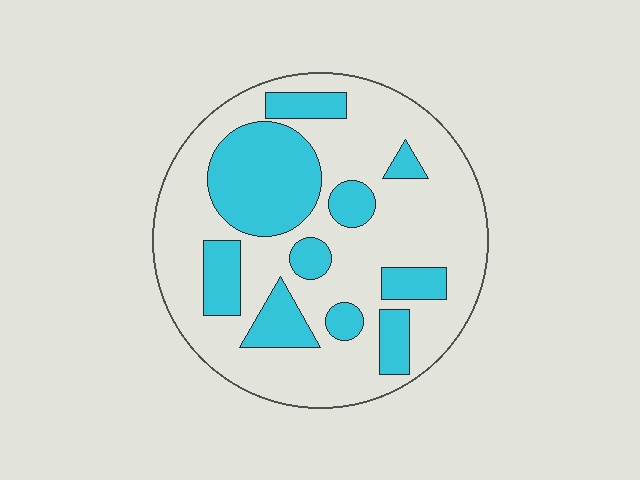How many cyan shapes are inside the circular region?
10.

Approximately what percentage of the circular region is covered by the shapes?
Approximately 30%.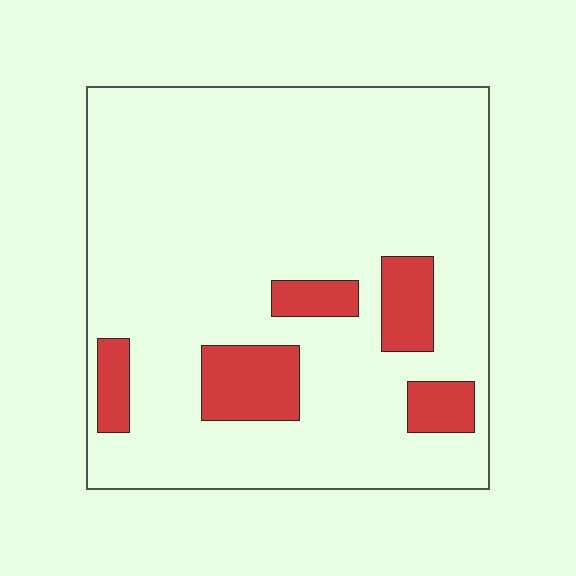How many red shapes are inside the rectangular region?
5.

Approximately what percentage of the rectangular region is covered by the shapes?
Approximately 15%.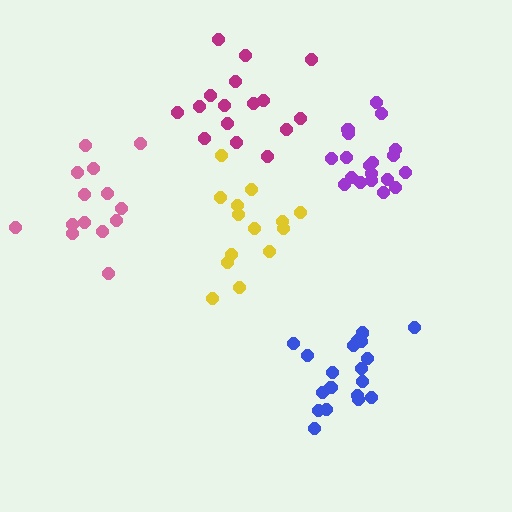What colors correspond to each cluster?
The clusters are colored: purple, blue, yellow, pink, magenta.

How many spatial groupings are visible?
There are 5 spatial groupings.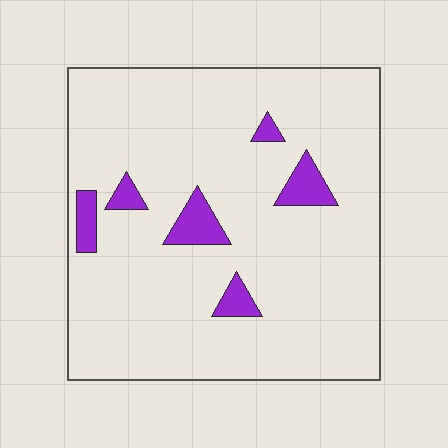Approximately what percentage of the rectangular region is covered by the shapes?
Approximately 10%.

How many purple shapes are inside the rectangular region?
6.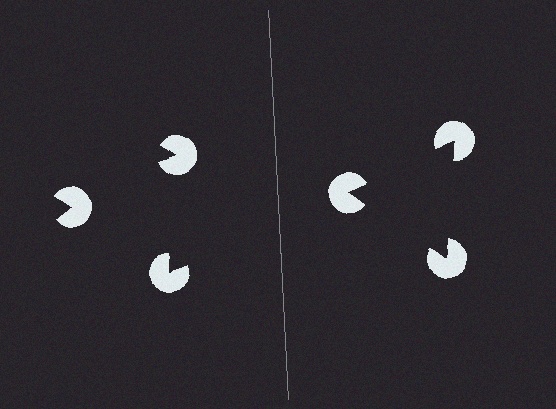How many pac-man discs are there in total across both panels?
6 — 3 on each side.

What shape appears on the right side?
An illusory triangle.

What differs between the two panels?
The pac-man discs are positioned identically on both sides; only the wedge orientations differ. On the right they align to a triangle; on the left they are misaligned.